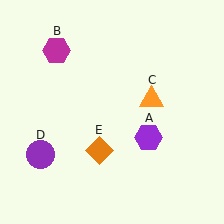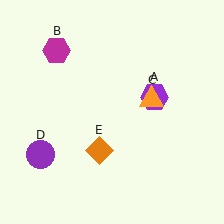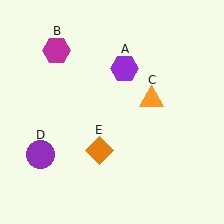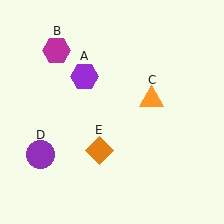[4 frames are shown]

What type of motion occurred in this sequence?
The purple hexagon (object A) rotated counterclockwise around the center of the scene.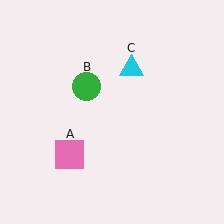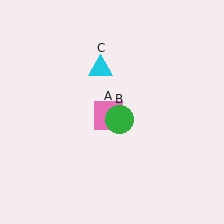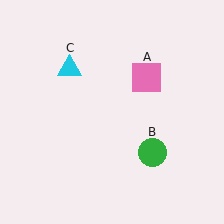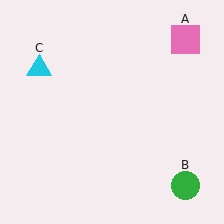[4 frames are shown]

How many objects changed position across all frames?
3 objects changed position: pink square (object A), green circle (object B), cyan triangle (object C).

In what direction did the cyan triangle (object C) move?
The cyan triangle (object C) moved left.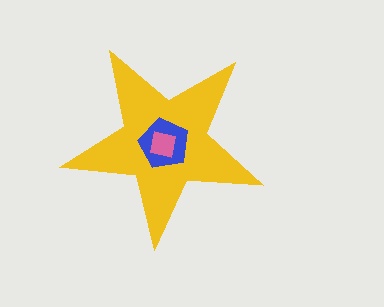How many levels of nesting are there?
3.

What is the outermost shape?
The yellow star.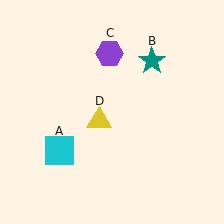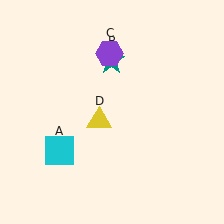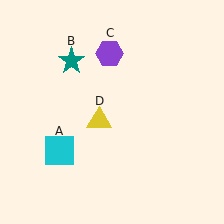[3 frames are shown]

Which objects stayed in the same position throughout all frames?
Cyan square (object A) and purple hexagon (object C) and yellow triangle (object D) remained stationary.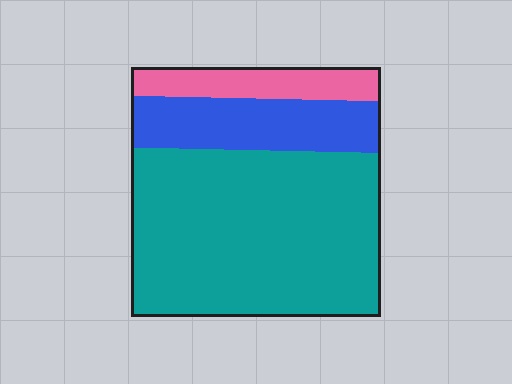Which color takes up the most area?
Teal, at roughly 65%.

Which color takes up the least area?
Pink, at roughly 15%.